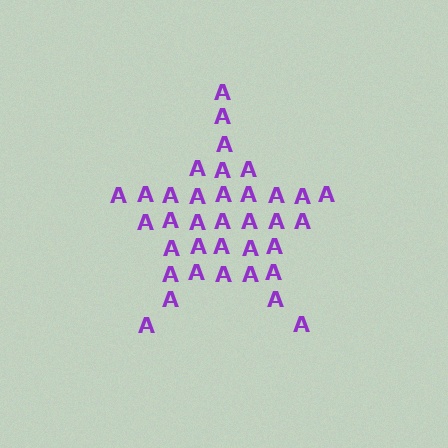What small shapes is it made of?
It is made of small letter A's.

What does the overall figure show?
The overall figure shows a star.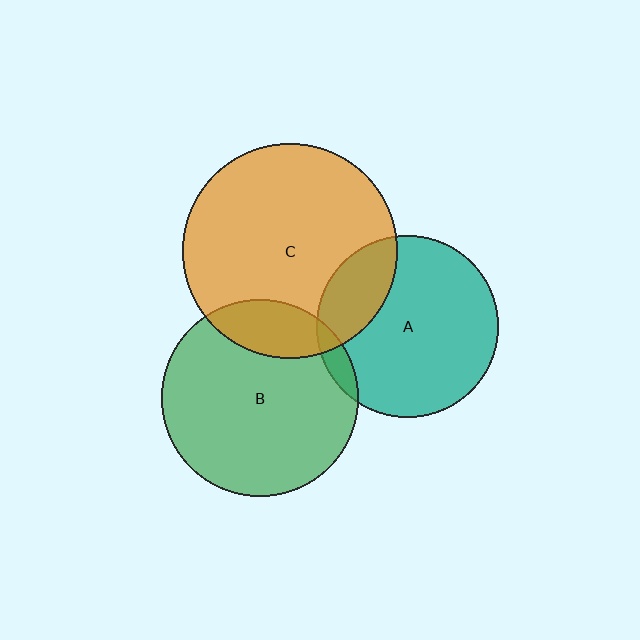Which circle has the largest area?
Circle C (orange).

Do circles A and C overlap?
Yes.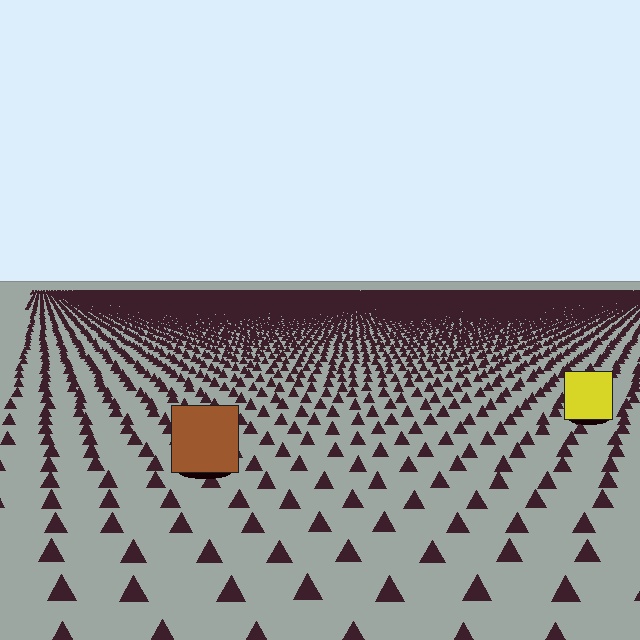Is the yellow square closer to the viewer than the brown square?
No. The brown square is closer — you can tell from the texture gradient: the ground texture is coarser near it.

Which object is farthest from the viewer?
The yellow square is farthest from the viewer. It appears smaller and the ground texture around it is denser.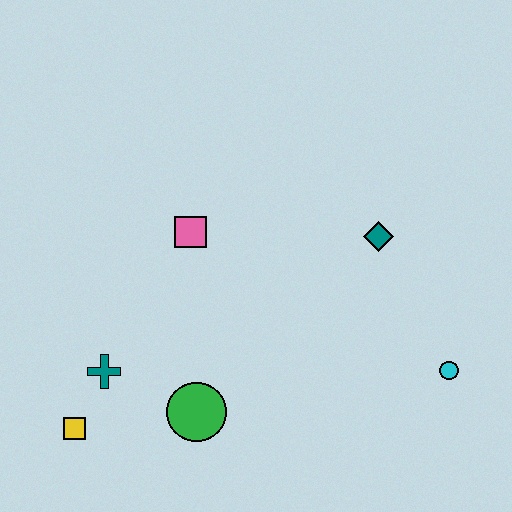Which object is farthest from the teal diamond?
The yellow square is farthest from the teal diamond.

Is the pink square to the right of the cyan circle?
No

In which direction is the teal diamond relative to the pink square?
The teal diamond is to the right of the pink square.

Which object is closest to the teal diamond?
The cyan circle is closest to the teal diamond.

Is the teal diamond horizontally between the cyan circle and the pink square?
Yes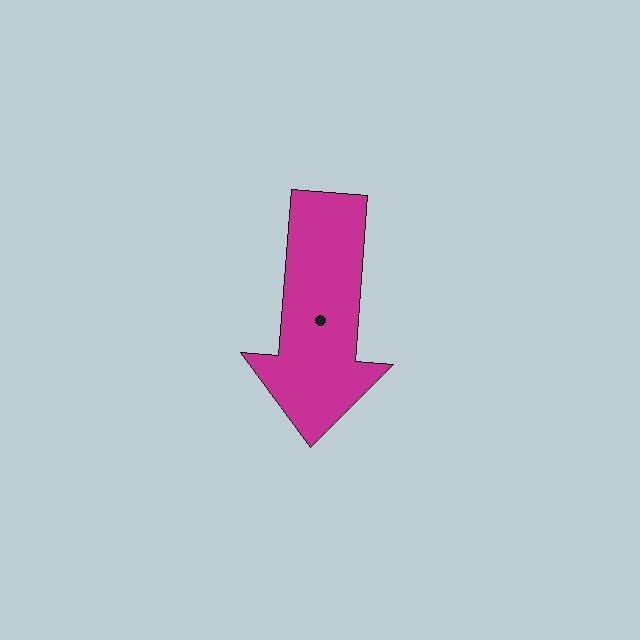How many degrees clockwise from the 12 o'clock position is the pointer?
Approximately 184 degrees.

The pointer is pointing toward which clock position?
Roughly 6 o'clock.